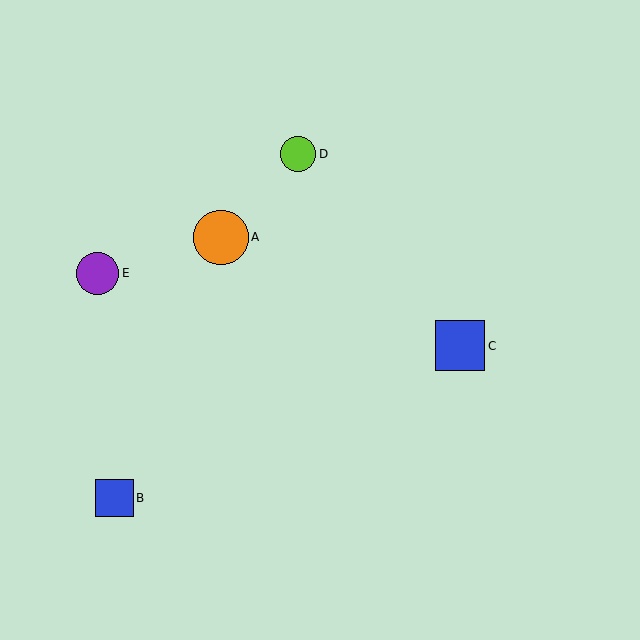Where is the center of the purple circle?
The center of the purple circle is at (97, 273).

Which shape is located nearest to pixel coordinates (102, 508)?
The blue square (labeled B) at (115, 498) is nearest to that location.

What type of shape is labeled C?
Shape C is a blue square.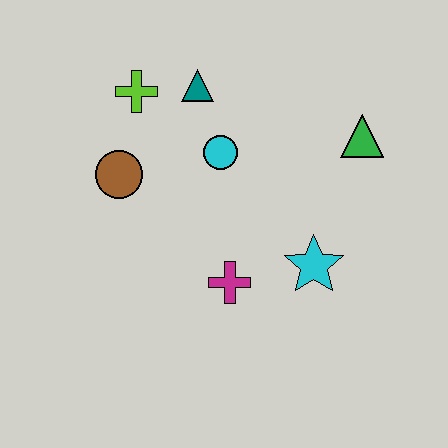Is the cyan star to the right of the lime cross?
Yes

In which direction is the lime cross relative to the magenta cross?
The lime cross is above the magenta cross.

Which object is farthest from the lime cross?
The cyan star is farthest from the lime cross.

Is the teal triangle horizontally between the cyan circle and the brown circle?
Yes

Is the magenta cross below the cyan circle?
Yes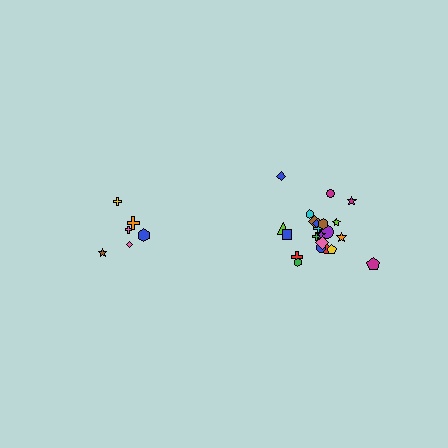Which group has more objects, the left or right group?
The right group.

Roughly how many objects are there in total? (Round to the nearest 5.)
Roughly 30 objects in total.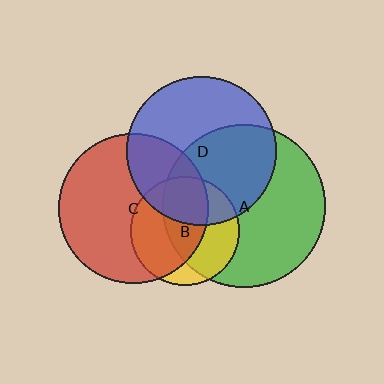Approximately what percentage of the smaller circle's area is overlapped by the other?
Approximately 35%.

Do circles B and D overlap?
Yes.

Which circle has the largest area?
Circle A (green).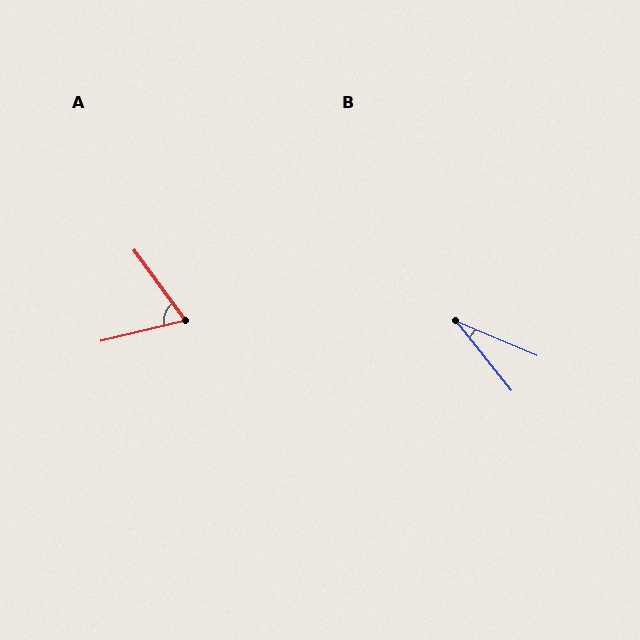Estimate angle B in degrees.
Approximately 29 degrees.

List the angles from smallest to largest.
B (29°), A (67°).